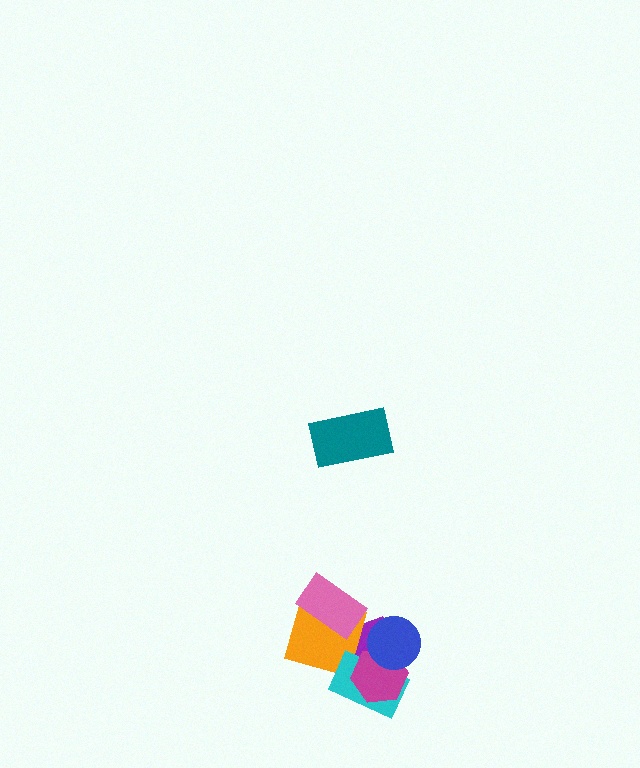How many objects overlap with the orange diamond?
4 objects overlap with the orange diamond.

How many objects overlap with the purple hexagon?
4 objects overlap with the purple hexagon.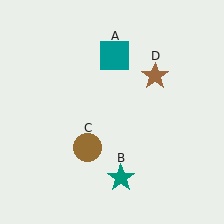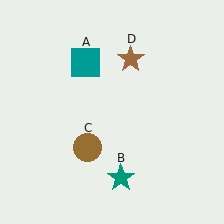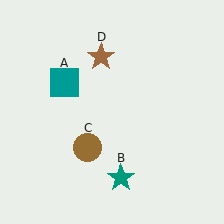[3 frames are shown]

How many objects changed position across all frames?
2 objects changed position: teal square (object A), brown star (object D).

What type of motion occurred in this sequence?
The teal square (object A), brown star (object D) rotated counterclockwise around the center of the scene.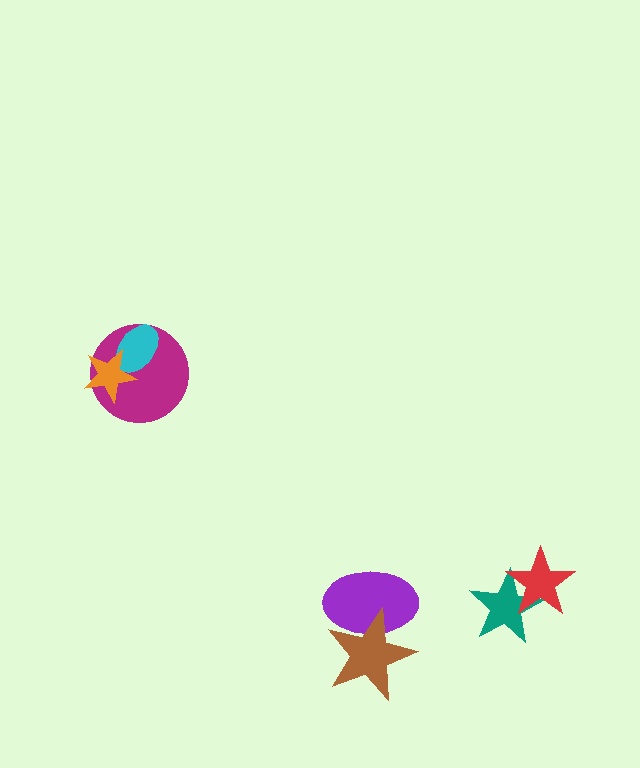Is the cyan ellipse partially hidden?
Yes, it is partially covered by another shape.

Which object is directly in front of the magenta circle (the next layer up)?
The cyan ellipse is directly in front of the magenta circle.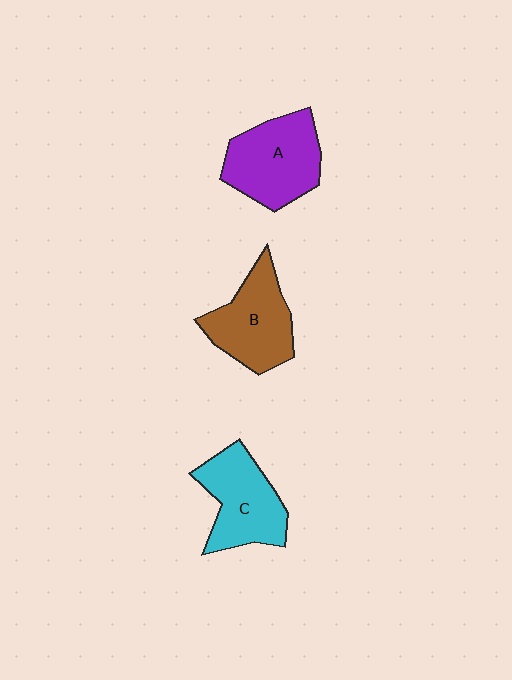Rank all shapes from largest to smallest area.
From largest to smallest: A (purple), B (brown), C (cyan).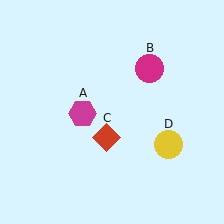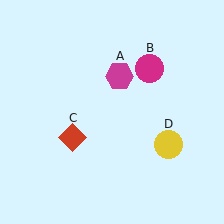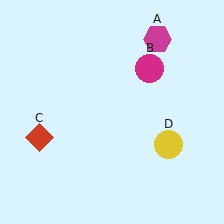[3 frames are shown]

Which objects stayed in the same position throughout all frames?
Magenta circle (object B) and yellow circle (object D) remained stationary.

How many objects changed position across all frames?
2 objects changed position: magenta hexagon (object A), red diamond (object C).